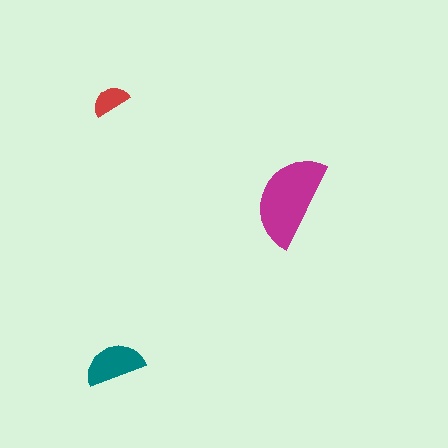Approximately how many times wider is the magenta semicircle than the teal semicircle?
About 1.5 times wider.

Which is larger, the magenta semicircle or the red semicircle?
The magenta one.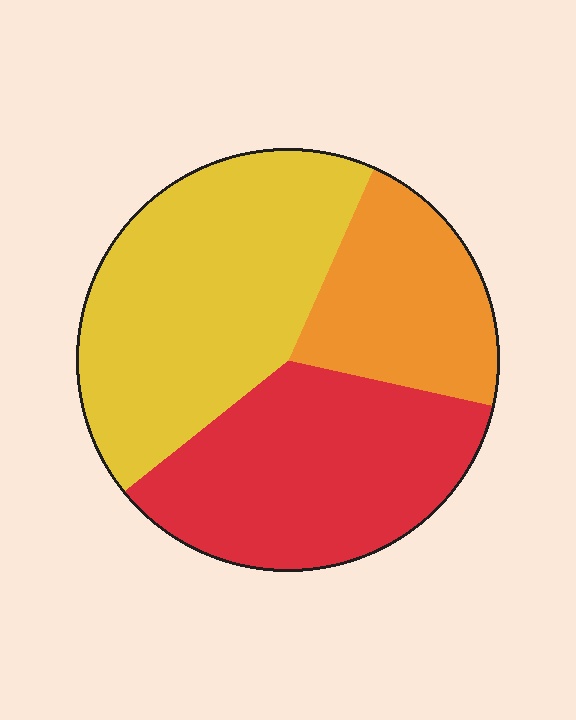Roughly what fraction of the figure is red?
Red covers about 35% of the figure.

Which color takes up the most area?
Yellow, at roughly 45%.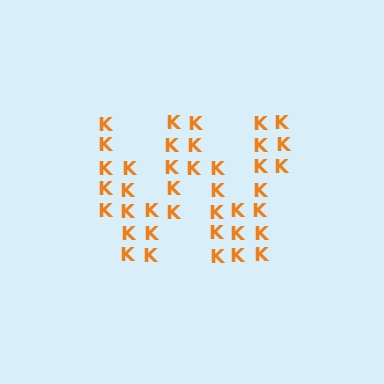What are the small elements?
The small elements are letter K's.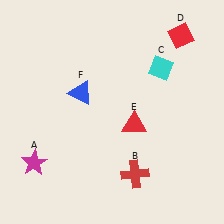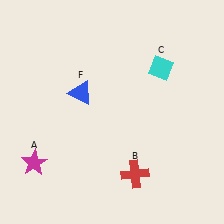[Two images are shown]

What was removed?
The red triangle (E), the red diamond (D) were removed in Image 2.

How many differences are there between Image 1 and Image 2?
There are 2 differences between the two images.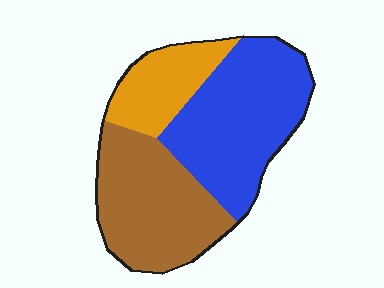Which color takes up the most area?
Blue, at roughly 45%.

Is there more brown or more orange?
Brown.